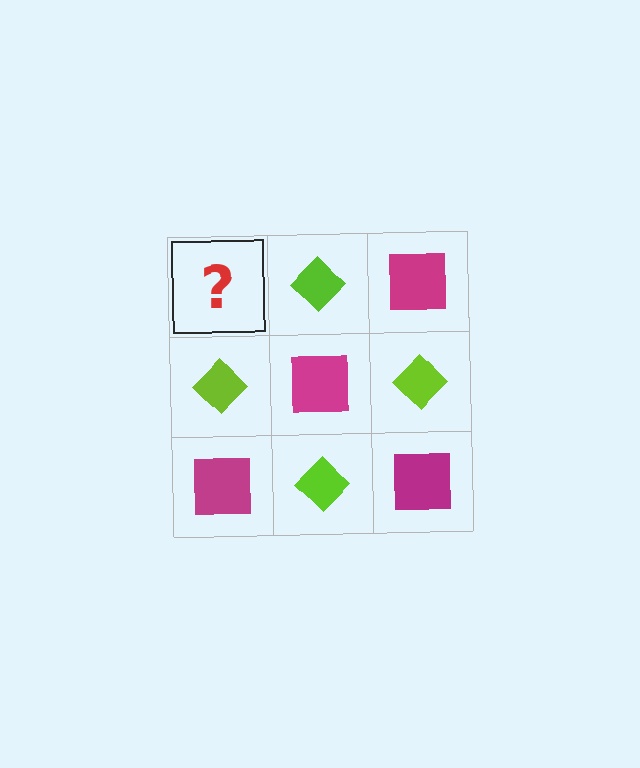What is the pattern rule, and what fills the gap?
The rule is that it alternates magenta square and lime diamond in a checkerboard pattern. The gap should be filled with a magenta square.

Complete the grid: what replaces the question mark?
The question mark should be replaced with a magenta square.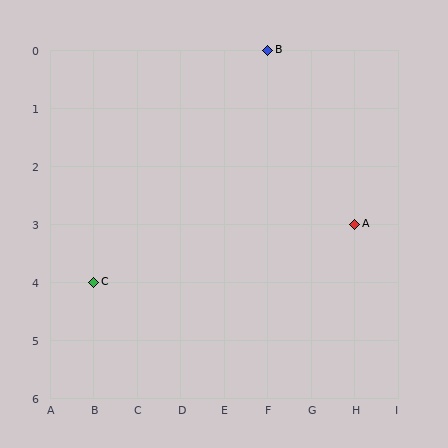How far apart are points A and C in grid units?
Points A and C are 6 columns and 1 row apart (about 6.1 grid units diagonally).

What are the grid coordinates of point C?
Point C is at grid coordinates (B, 4).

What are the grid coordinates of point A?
Point A is at grid coordinates (H, 3).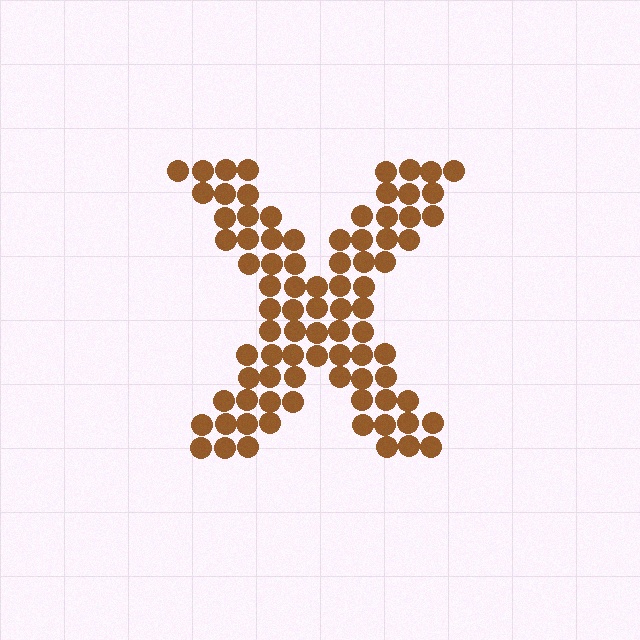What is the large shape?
The large shape is the letter X.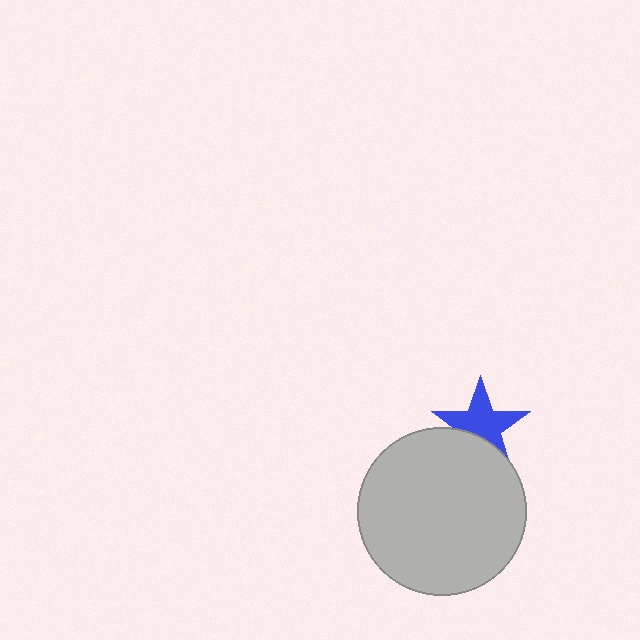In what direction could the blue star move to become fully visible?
The blue star could move up. That would shift it out from behind the light gray circle entirely.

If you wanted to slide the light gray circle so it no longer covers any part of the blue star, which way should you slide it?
Slide it down — that is the most direct way to separate the two shapes.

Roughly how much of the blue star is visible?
Most of it is visible (roughly 69%).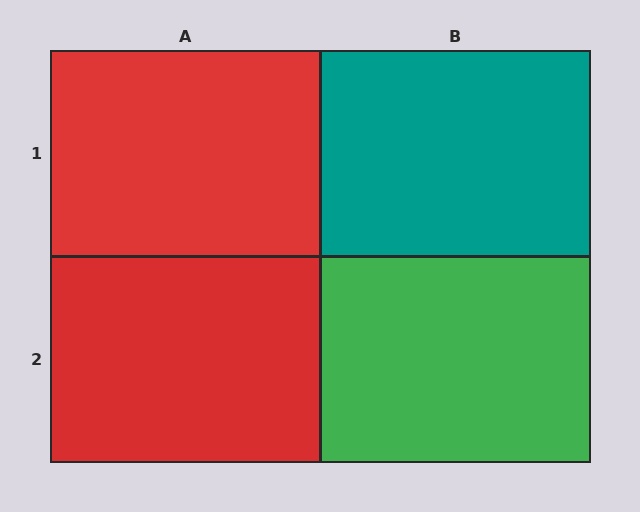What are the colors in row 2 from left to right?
Red, green.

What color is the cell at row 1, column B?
Teal.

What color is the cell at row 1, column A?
Red.